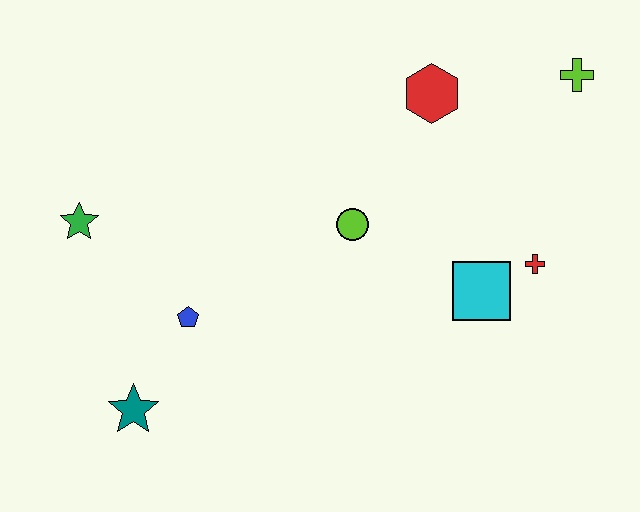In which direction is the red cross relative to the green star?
The red cross is to the right of the green star.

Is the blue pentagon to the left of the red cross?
Yes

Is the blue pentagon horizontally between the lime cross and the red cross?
No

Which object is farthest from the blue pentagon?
The lime cross is farthest from the blue pentagon.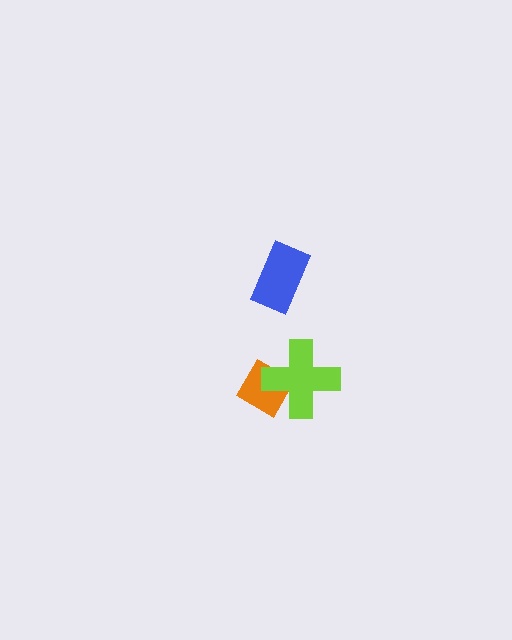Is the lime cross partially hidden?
No, no other shape covers it.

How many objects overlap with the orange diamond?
1 object overlaps with the orange diamond.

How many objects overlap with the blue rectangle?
0 objects overlap with the blue rectangle.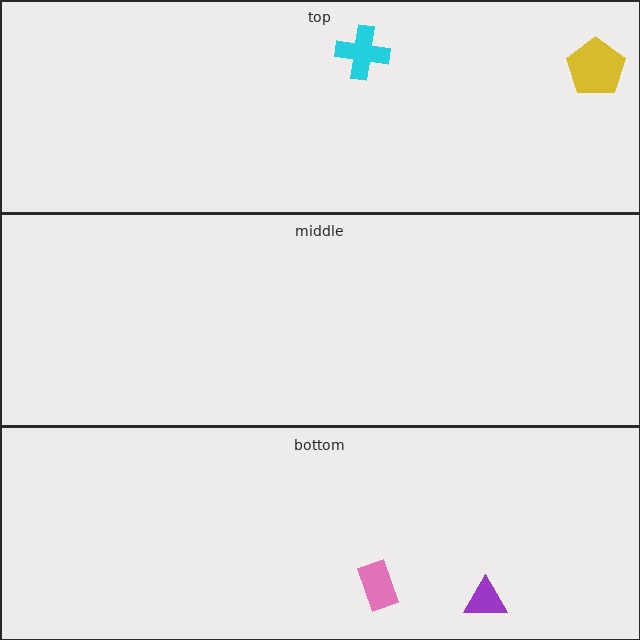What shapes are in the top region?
The yellow pentagon, the cyan cross.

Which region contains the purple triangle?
The bottom region.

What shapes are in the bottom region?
The purple triangle, the pink rectangle.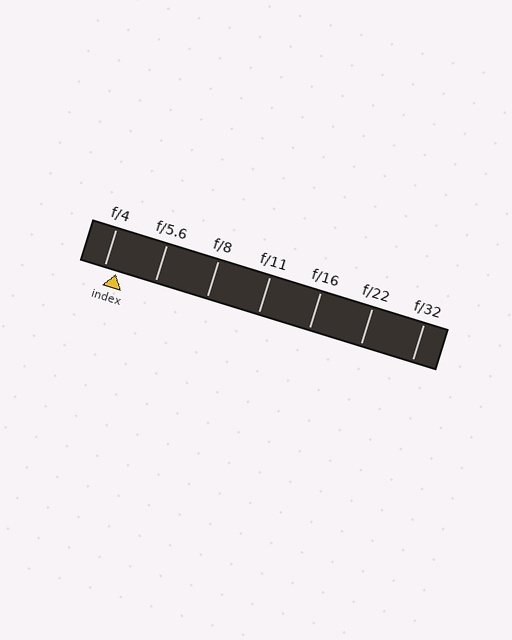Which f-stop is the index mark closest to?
The index mark is closest to f/4.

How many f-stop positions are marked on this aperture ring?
There are 7 f-stop positions marked.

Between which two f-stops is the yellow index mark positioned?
The index mark is between f/4 and f/5.6.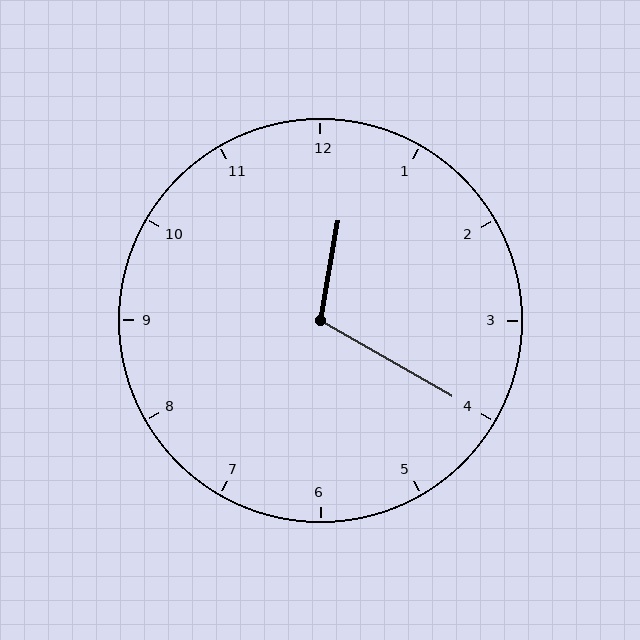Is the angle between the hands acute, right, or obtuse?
It is obtuse.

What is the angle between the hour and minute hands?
Approximately 110 degrees.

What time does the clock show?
12:20.